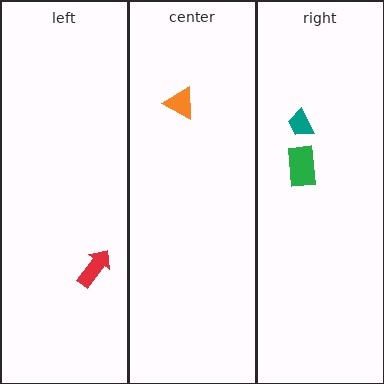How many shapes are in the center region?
1.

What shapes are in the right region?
The green rectangle, the teal trapezoid.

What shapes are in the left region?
The red arrow.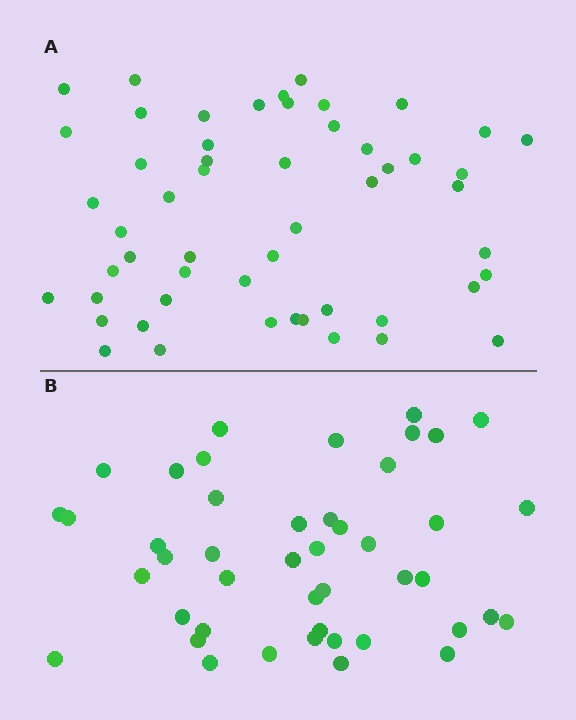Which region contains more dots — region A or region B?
Region A (the top region) has more dots.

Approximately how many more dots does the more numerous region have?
Region A has roughly 8 or so more dots than region B.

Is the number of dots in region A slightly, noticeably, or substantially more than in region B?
Region A has only slightly more — the two regions are fairly close. The ratio is roughly 1.2 to 1.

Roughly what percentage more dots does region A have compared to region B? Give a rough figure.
About 20% more.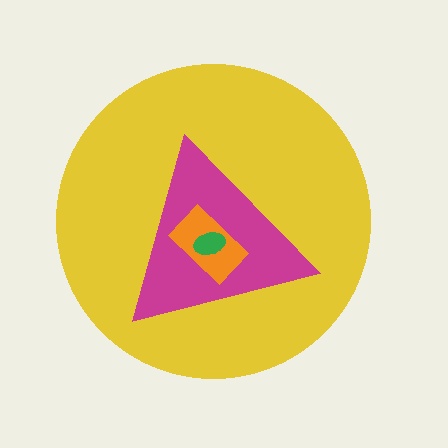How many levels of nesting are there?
4.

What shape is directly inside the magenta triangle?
The orange rectangle.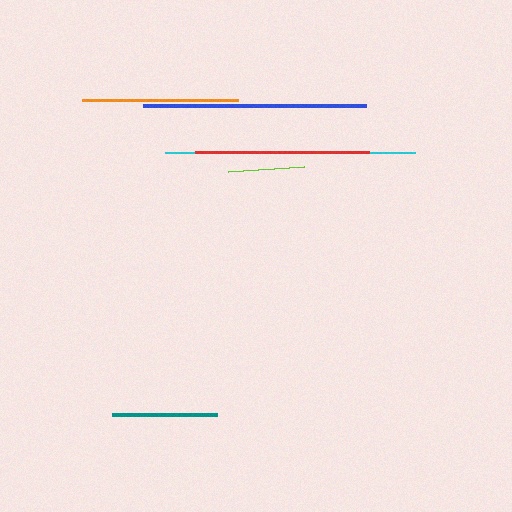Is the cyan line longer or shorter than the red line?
The cyan line is longer than the red line.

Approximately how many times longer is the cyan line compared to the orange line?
The cyan line is approximately 1.6 times the length of the orange line.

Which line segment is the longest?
The cyan line is the longest at approximately 250 pixels.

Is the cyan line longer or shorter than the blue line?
The cyan line is longer than the blue line.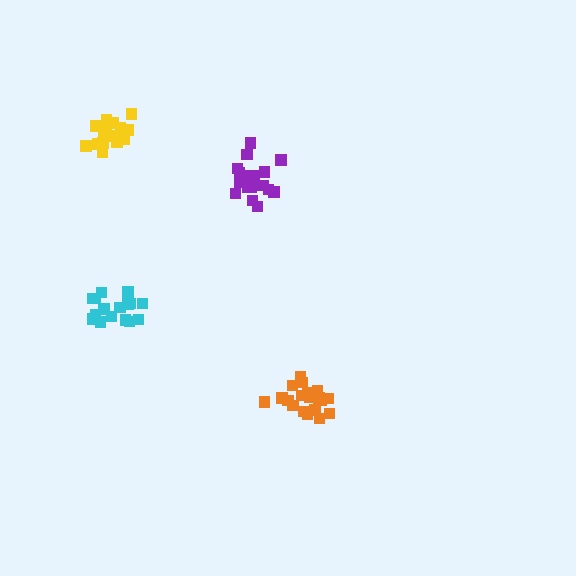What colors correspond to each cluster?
The clusters are colored: orange, cyan, purple, yellow.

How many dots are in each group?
Group 1: 19 dots, Group 2: 17 dots, Group 3: 17 dots, Group 4: 18 dots (71 total).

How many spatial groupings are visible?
There are 4 spatial groupings.